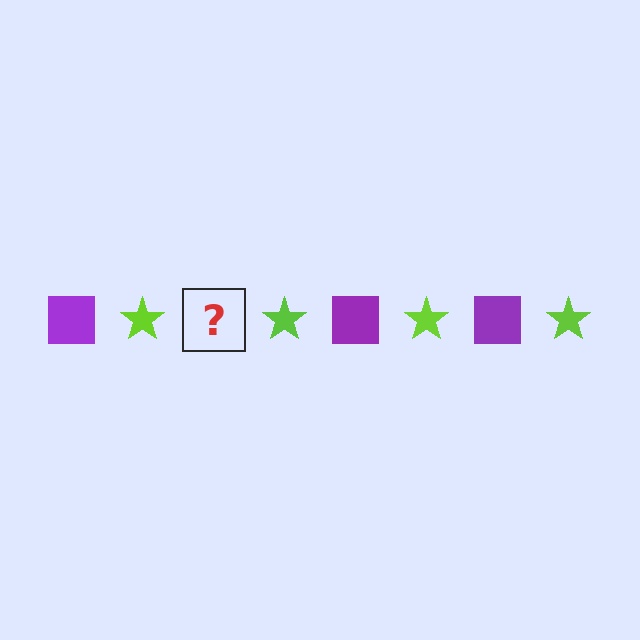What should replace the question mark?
The question mark should be replaced with a purple square.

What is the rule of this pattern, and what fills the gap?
The rule is that the pattern alternates between purple square and lime star. The gap should be filled with a purple square.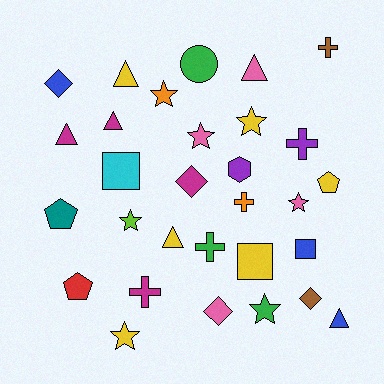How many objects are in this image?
There are 30 objects.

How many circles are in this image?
There is 1 circle.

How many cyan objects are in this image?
There is 1 cyan object.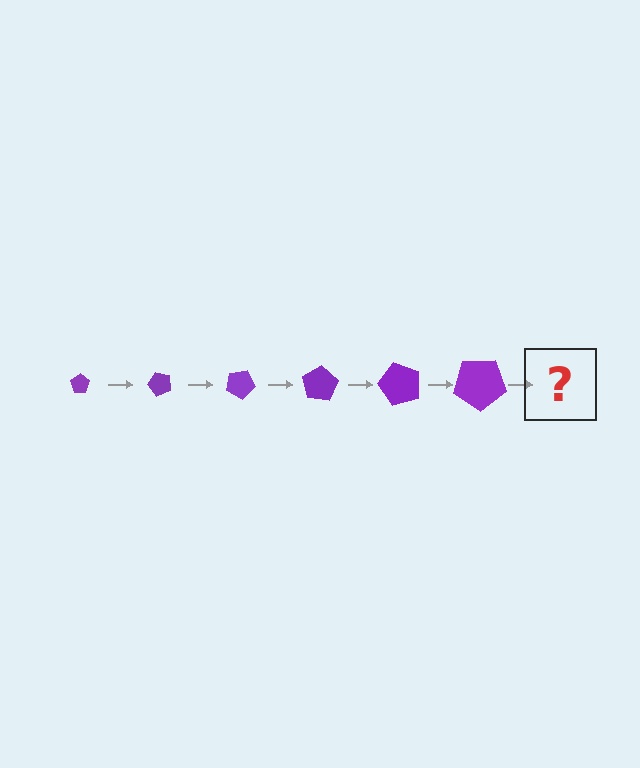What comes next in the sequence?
The next element should be a pentagon, larger than the previous one and rotated 300 degrees from the start.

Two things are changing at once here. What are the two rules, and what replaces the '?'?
The two rules are that the pentagon grows larger each step and it rotates 50 degrees each step. The '?' should be a pentagon, larger than the previous one and rotated 300 degrees from the start.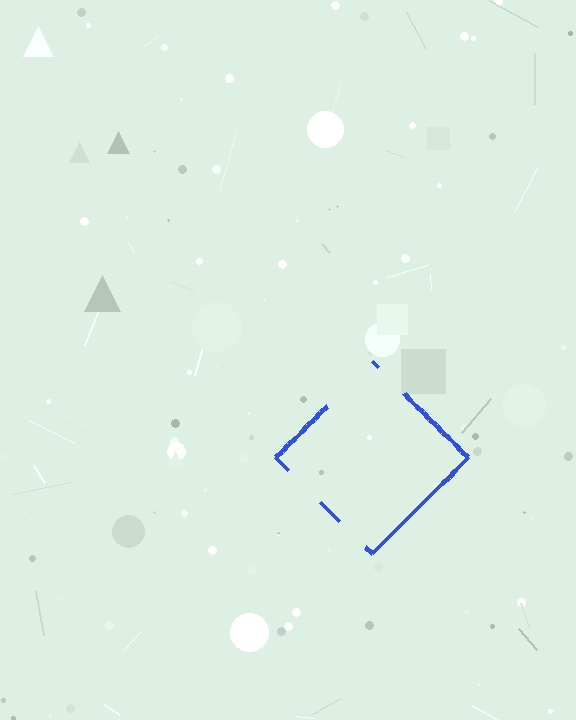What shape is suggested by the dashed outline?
The dashed outline suggests a diamond.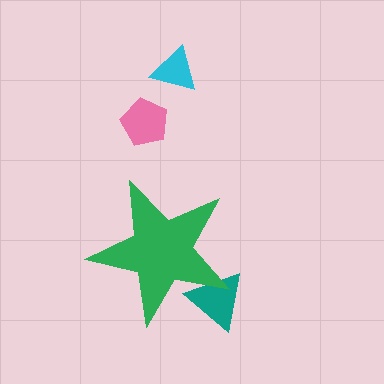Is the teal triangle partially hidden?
Yes, the teal triangle is partially hidden behind the green star.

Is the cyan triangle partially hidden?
No, the cyan triangle is fully visible.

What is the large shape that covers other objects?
A green star.